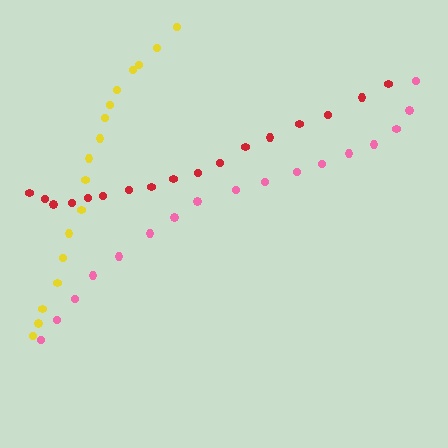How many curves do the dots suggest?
There are 3 distinct paths.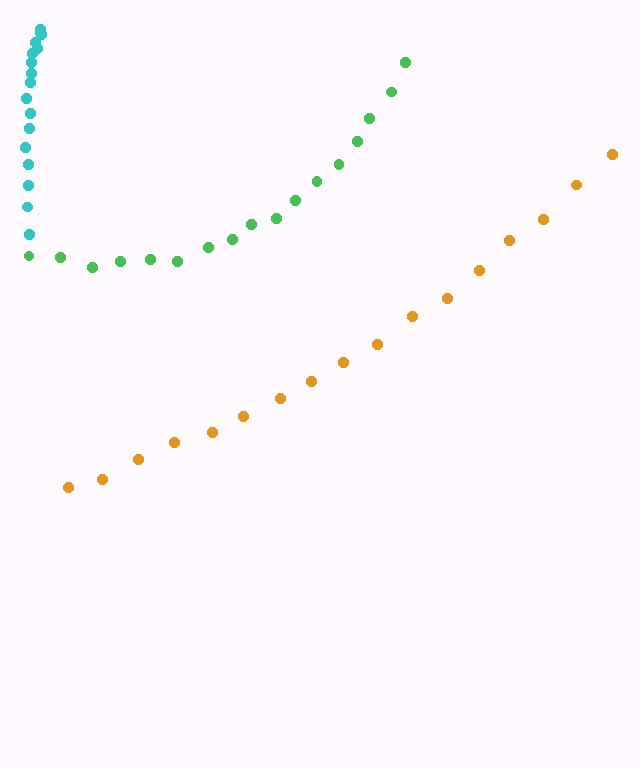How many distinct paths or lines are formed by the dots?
There are 3 distinct paths.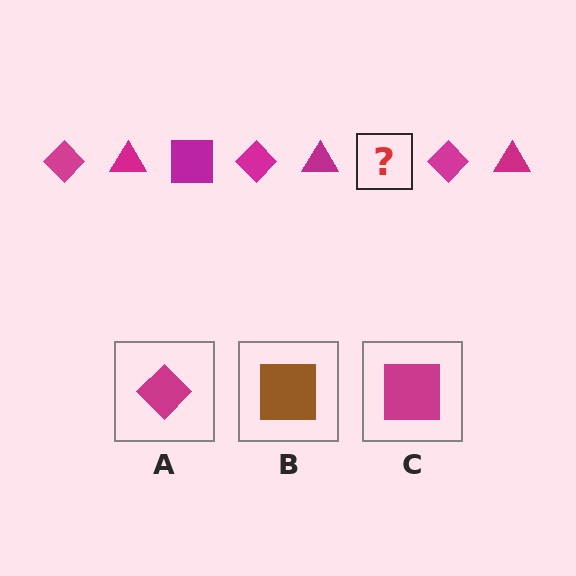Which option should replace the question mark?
Option C.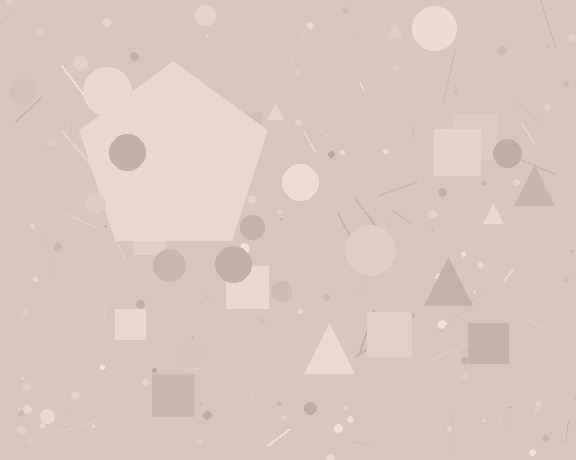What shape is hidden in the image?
A pentagon is hidden in the image.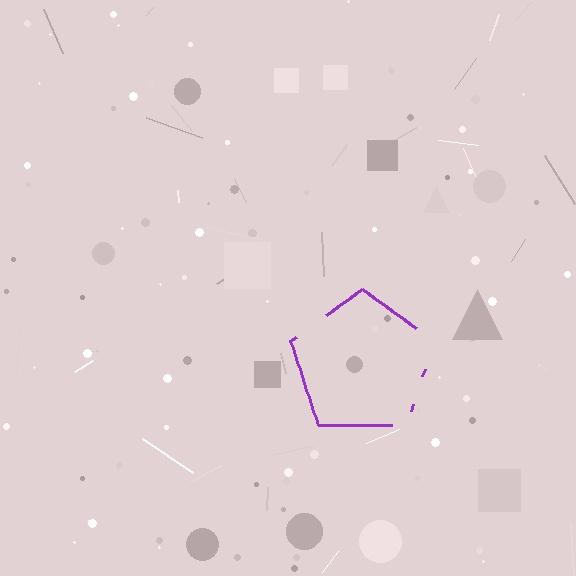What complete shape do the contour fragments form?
The contour fragments form a pentagon.